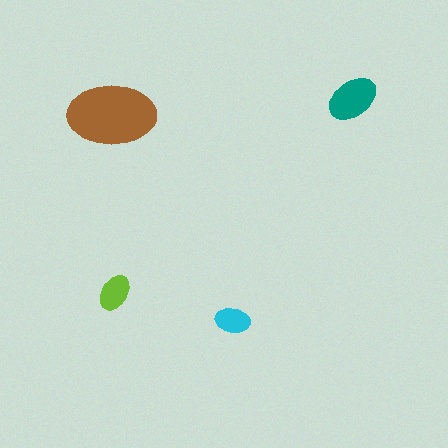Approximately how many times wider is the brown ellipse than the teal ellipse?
About 1.5 times wider.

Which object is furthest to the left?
The brown ellipse is leftmost.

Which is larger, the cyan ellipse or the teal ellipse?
The teal one.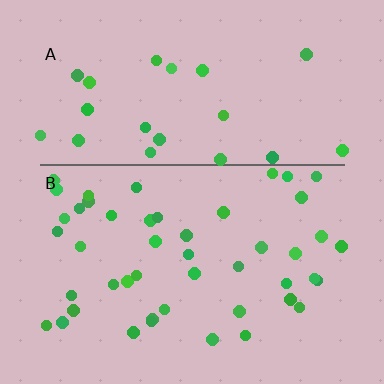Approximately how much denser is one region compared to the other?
Approximately 1.9× — region B over region A.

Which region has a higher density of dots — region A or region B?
B (the bottom).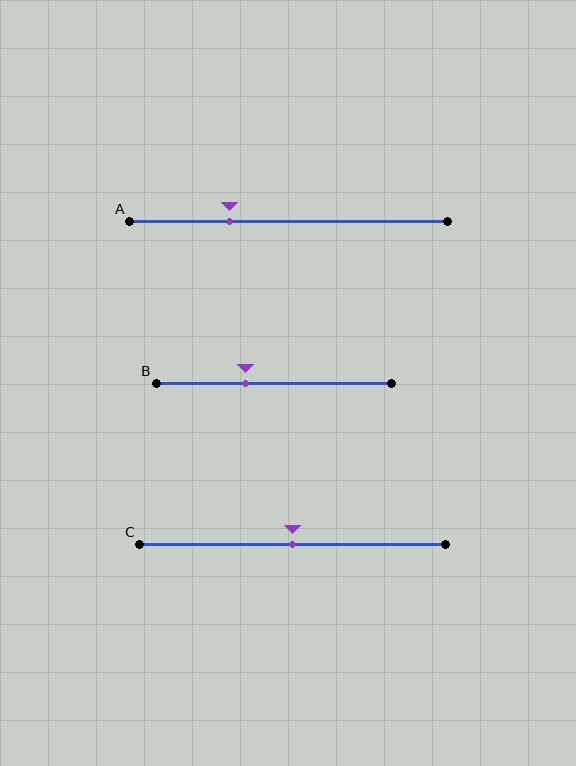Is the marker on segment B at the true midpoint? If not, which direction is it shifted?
No, the marker on segment B is shifted to the left by about 12% of the segment length.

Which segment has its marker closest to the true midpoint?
Segment C has its marker closest to the true midpoint.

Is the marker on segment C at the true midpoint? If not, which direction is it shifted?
Yes, the marker on segment C is at the true midpoint.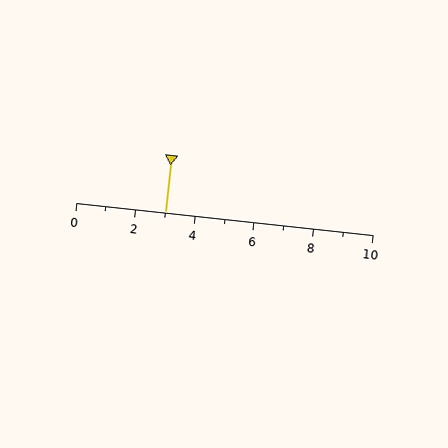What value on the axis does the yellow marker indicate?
The marker indicates approximately 3.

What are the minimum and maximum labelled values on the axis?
The axis runs from 0 to 10.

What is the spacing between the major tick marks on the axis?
The major ticks are spaced 2 apart.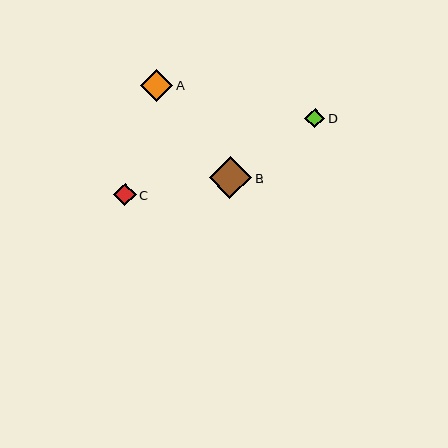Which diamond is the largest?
Diamond B is the largest with a size of approximately 42 pixels.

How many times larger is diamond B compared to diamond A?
Diamond B is approximately 1.3 times the size of diamond A.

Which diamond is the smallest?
Diamond D is the smallest with a size of approximately 20 pixels.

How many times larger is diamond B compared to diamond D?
Diamond B is approximately 2.1 times the size of diamond D.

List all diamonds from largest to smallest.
From largest to smallest: B, A, C, D.